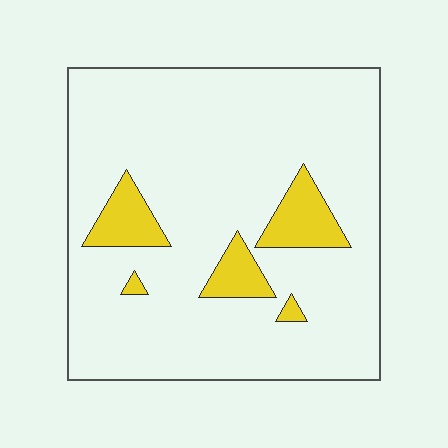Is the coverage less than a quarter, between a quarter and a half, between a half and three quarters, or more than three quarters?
Less than a quarter.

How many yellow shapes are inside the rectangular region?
5.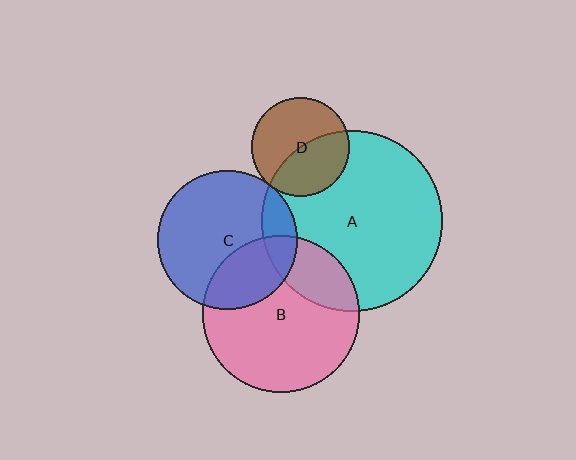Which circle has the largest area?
Circle A (cyan).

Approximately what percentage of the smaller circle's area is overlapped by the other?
Approximately 25%.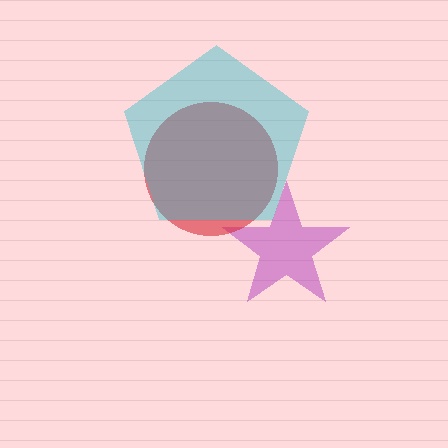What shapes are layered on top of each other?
The layered shapes are: a purple star, a red circle, a cyan pentagon.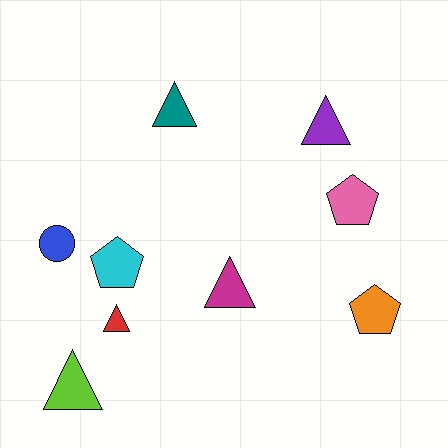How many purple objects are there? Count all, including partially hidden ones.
There is 1 purple object.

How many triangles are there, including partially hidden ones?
There are 5 triangles.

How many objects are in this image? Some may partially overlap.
There are 9 objects.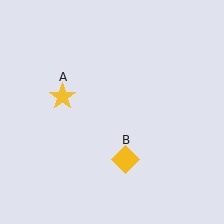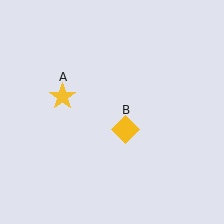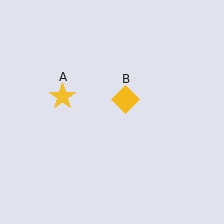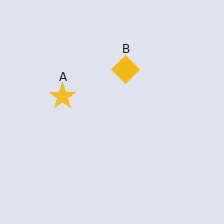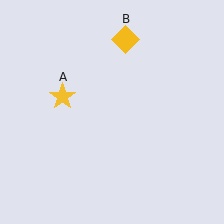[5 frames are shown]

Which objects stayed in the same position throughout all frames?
Yellow star (object A) remained stationary.